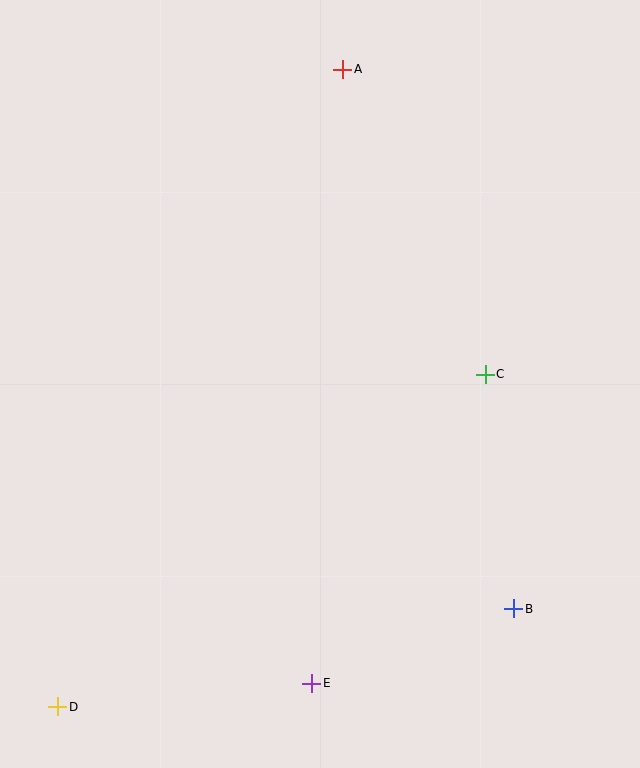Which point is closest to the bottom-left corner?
Point D is closest to the bottom-left corner.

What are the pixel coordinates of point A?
Point A is at (343, 69).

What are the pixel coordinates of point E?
Point E is at (312, 683).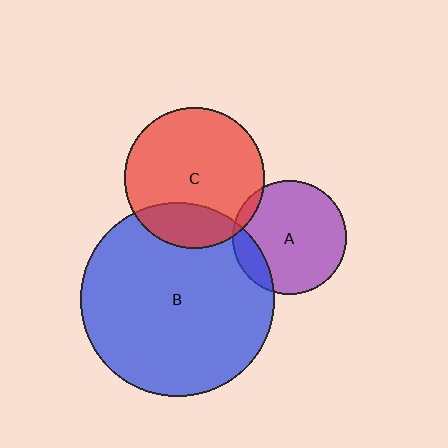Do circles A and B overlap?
Yes.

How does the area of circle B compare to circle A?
Approximately 2.9 times.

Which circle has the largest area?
Circle B (blue).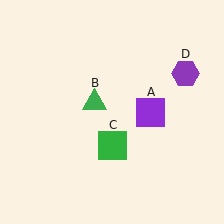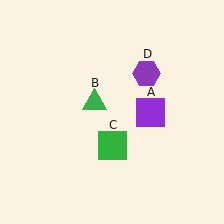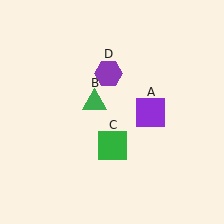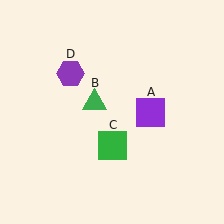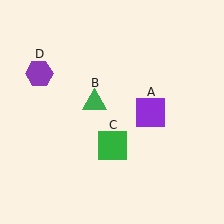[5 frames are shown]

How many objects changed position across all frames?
1 object changed position: purple hexagon (object D).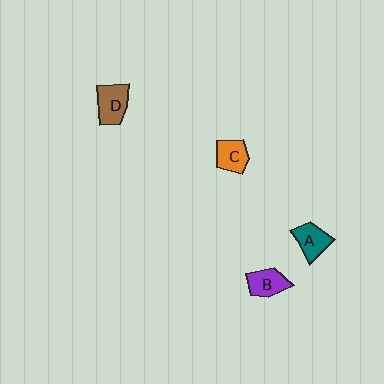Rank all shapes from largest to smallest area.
From largest to smallest: D (brown), A (teal), B (purple), C (orange).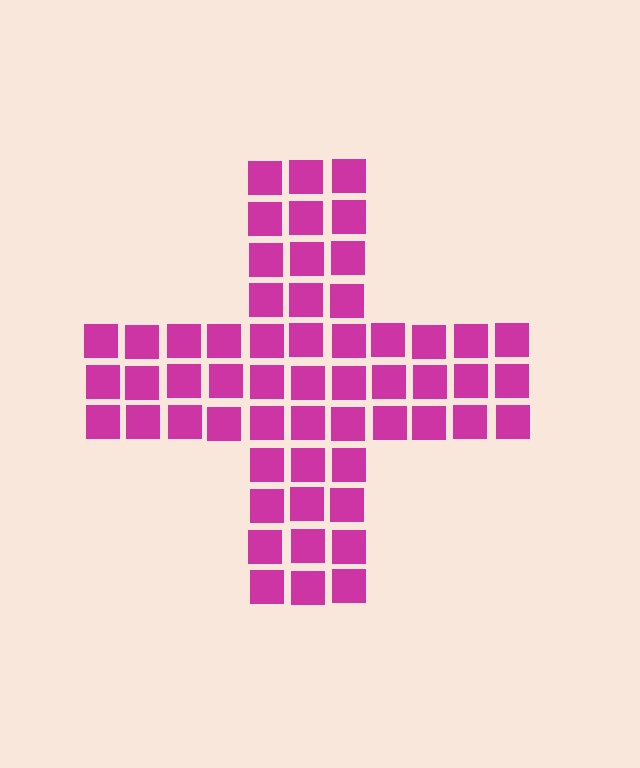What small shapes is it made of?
It is made of small squares.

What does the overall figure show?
The overall figure shows a cross.